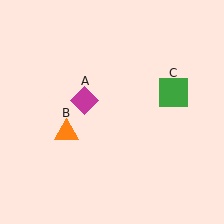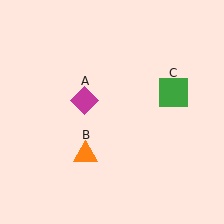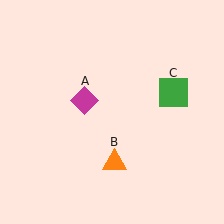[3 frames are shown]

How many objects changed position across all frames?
1 object changed position: orange triangle (object B).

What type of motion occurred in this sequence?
The orange triangle (object B) rotated counterclockwise around the center of the scene.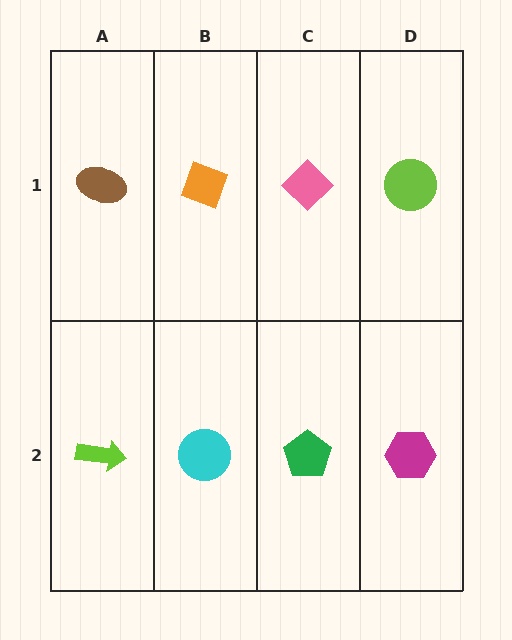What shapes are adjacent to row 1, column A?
A lime arrow (row 2, column A), an orange diamond (row 1, column B).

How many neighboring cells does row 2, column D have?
2.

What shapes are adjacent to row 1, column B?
A cyan circle (row 2, column B), a brown ellipse (row 1, column A), a pink diamond (row 1, column C).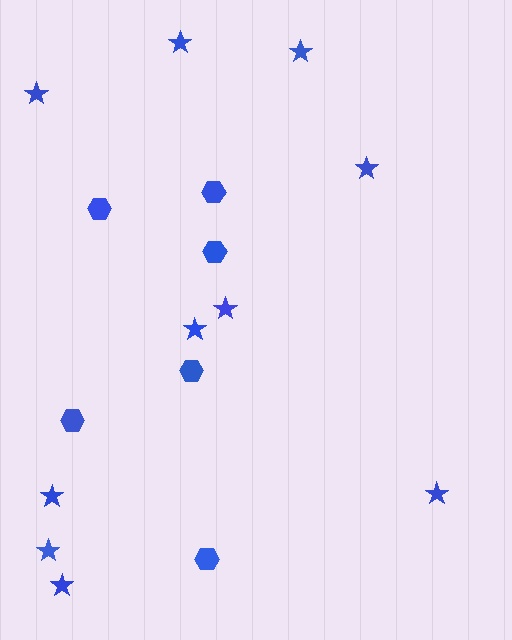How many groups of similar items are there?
There are 2 groups: one group of stars (10) and one group of hexagons (6).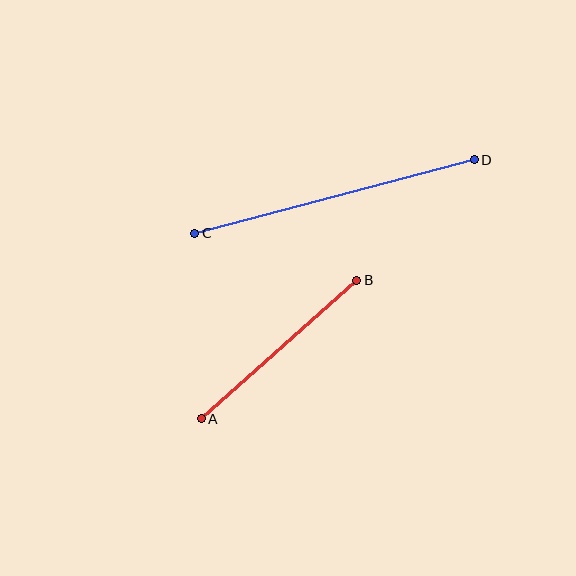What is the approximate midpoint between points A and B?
The midpoint is at approximately (279, 349) pixels.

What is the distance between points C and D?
The distance is approximately 289 pixels.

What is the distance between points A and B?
The distance is approximately 208 pixels.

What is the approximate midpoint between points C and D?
The midpoint is at approximately (334, 197) pixels.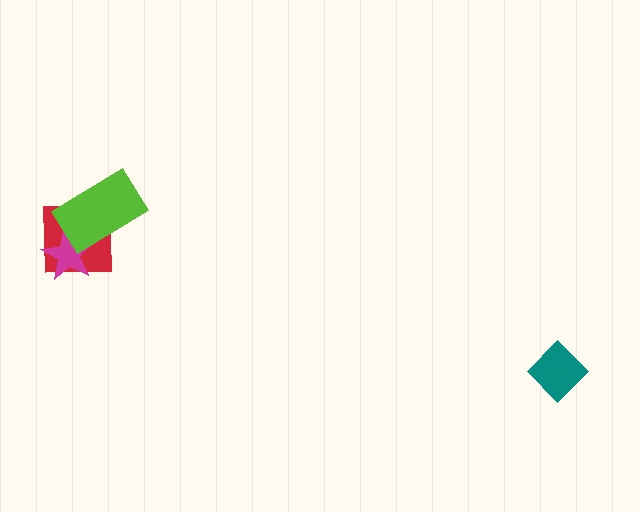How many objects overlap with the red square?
2 objects overlap with the red square.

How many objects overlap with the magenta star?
2 objects overlap with the magenta star.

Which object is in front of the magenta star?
The lime rectangle is in front of the magenta star.